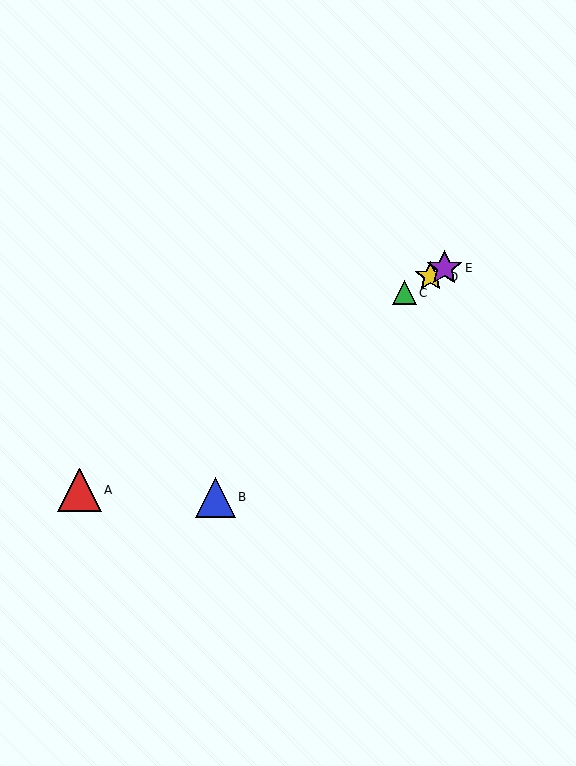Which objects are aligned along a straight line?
Objects A, C, D, E are aligned along a straight line.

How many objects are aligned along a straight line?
4 objects (A, C, D, E) are aligned along a straight line.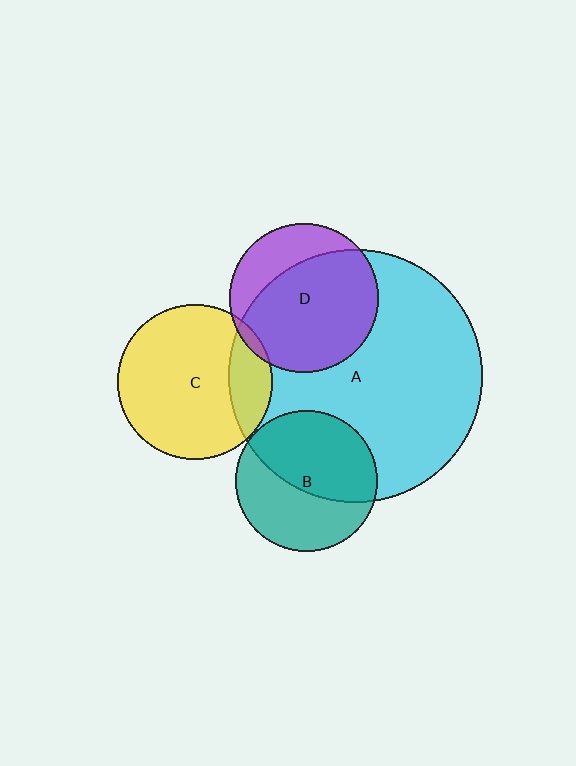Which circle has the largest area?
Circle A (cyan).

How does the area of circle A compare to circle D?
Approximately 2.9 times.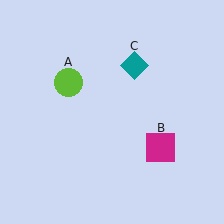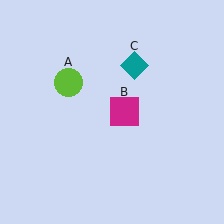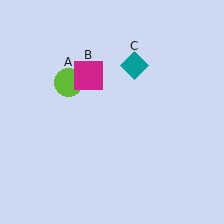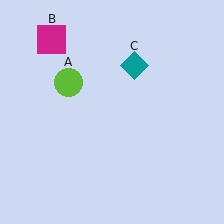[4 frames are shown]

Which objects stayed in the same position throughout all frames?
Lime circle (object A) and teal diamond (object C) remained stationary.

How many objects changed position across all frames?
1 object changed position: magenta square (object B).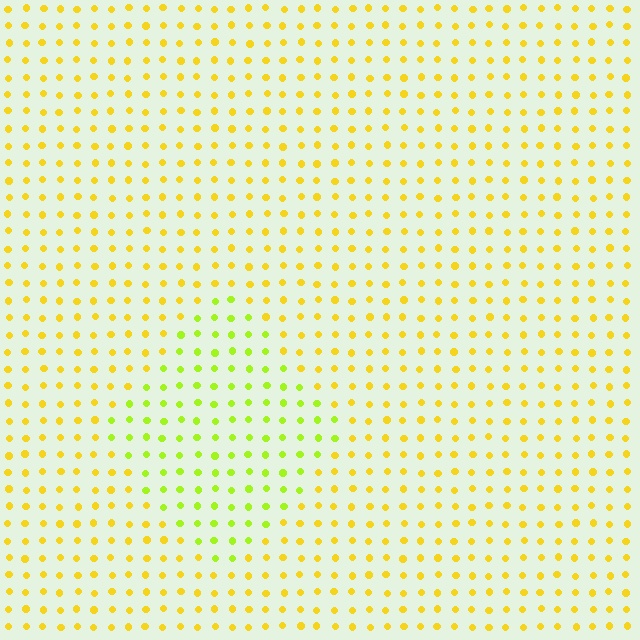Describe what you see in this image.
The image is filled with small yellow elements in a uniform arrangement. A diamond-shaped region is visible where the elements are tinted to a slightly different hue, forming a subtle color boundary.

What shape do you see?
I see a diamond.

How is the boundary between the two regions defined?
The boundary is defined purely by a slight shift in hue (about 33 degrees). Spacing, size, and orientation are identical on both sides.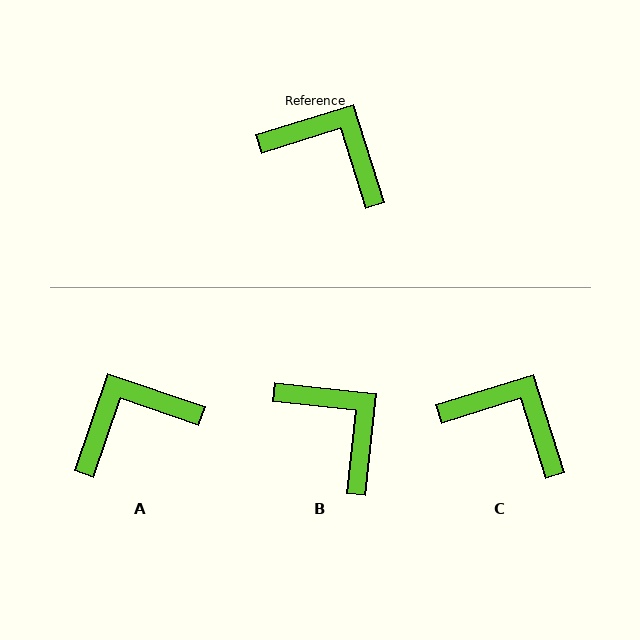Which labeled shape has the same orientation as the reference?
C.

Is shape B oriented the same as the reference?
No, it is off by about 23 degrees.